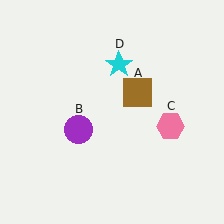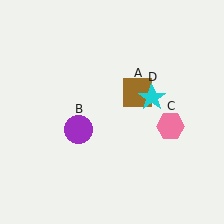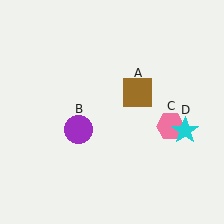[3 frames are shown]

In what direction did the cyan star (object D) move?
The cyan star (object D) moved down and to the right.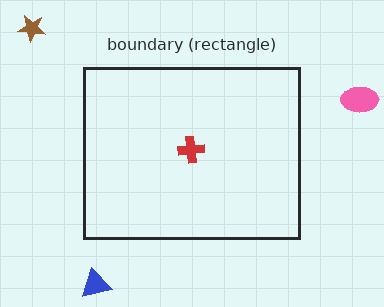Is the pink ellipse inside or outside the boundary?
Outside.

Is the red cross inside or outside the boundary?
Inside.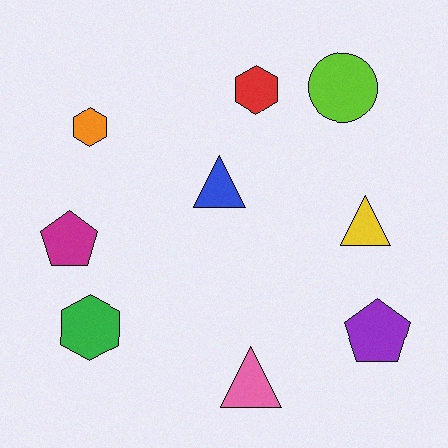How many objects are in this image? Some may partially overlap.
There are 9 objects.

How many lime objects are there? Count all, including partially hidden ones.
There is 1 lime object.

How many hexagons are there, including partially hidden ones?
There are 3 hexagons.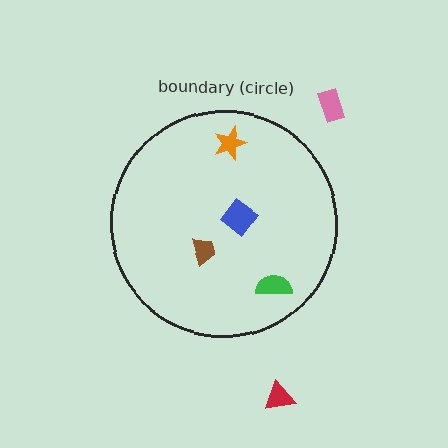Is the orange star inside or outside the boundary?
Inside.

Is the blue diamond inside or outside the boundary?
Inside.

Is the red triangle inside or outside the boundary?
Outside.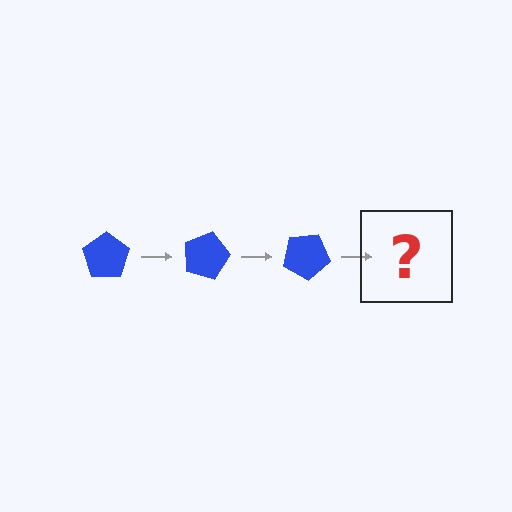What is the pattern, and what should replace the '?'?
The pattern is that the pentagon rotates 15 degrees each step. The '?' should be a blue pentagon rotated 45 degrees.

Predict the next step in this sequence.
The next step is a blue pentagon rotated 45 degrees.